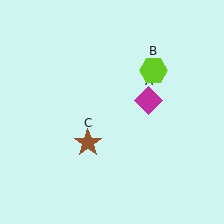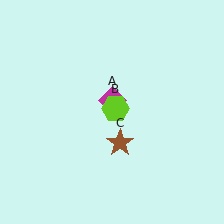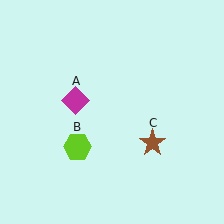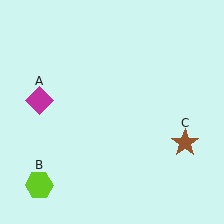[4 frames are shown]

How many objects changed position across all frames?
3 objects changed position: magenta diamond (object A), lime hexagon (object B), brown star (object C).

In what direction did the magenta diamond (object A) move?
The magenta diamond (object A) moved left.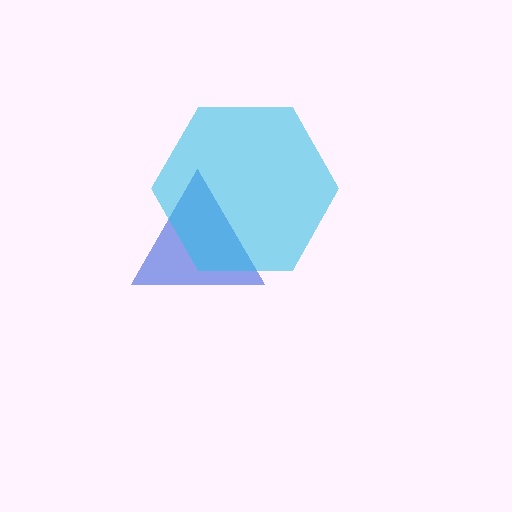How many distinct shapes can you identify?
There are 2 distinct shapes: a blue triangle, a cyan hexagon.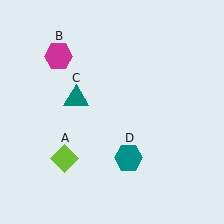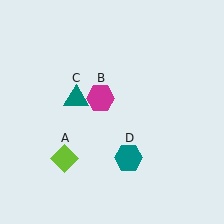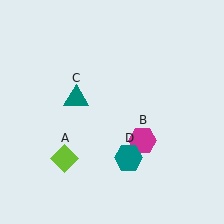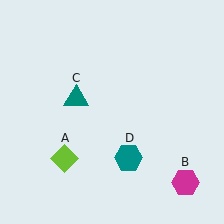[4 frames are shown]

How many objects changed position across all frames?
1 object changed position: magenta hexagon (object B).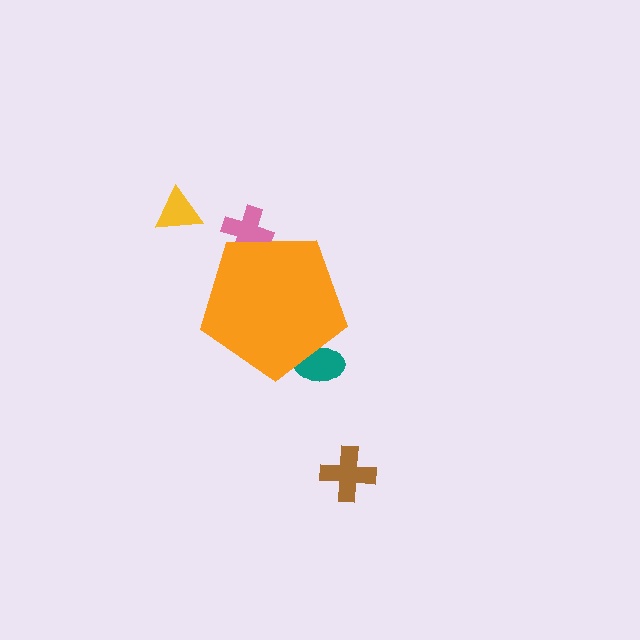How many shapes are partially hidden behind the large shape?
2 shapes are partially hidden.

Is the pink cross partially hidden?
Yes, the pink cross is partially hidden behind the orange pentagon.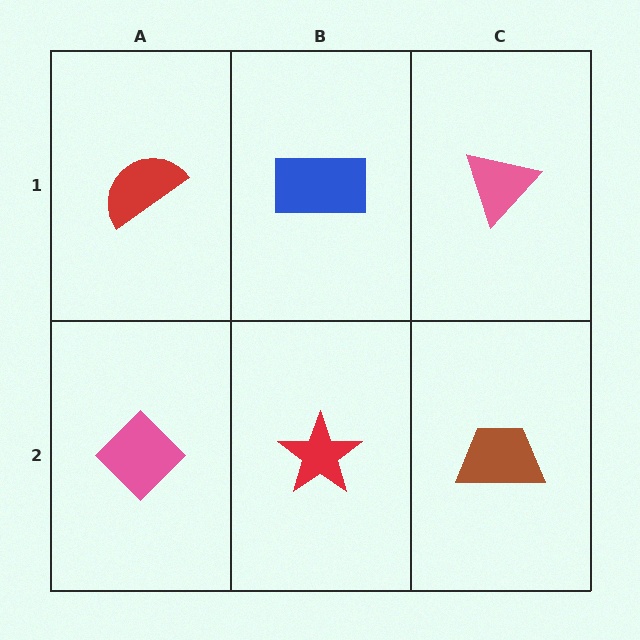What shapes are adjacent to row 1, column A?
A pink diamond (row 2, column A), a blue rectangle (row 1, column B).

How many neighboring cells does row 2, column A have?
2.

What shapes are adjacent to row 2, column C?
A pink triangle (row 1, column C), a red star (row 2, column B).